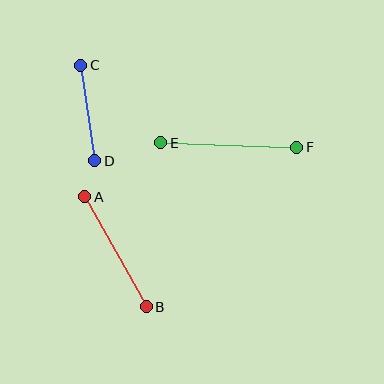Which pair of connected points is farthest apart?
Points E and F are farthest apart.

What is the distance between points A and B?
The distance is approximately 126 pixels.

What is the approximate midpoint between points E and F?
The midpoint is at approximately (229, 145) pixels.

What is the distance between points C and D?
The distance is approximately 96 pixels.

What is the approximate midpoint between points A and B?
The midpoint is at approximately (116, 252) pixels.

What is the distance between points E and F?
The distance is approximately 136 pixels.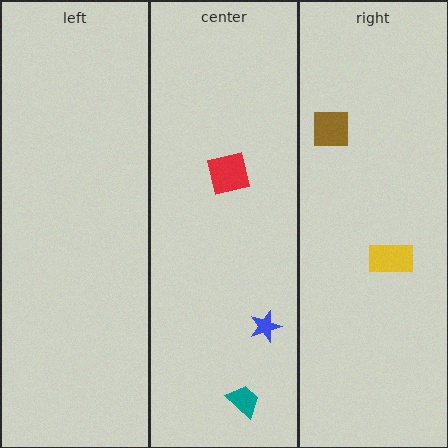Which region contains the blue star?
The center region.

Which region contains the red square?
The center region.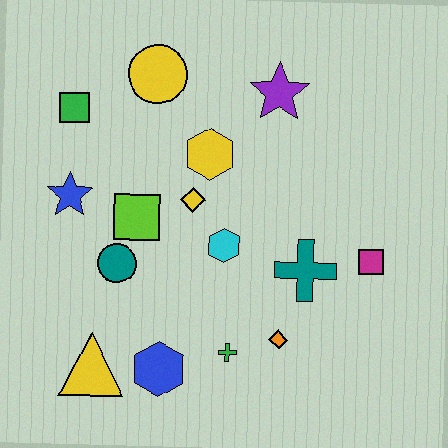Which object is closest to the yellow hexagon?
The yellow diamond is closest to the yellow hexagon.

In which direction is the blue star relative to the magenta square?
The blue star is to the left of the magenta square.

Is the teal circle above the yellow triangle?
Yes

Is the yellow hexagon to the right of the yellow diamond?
Yes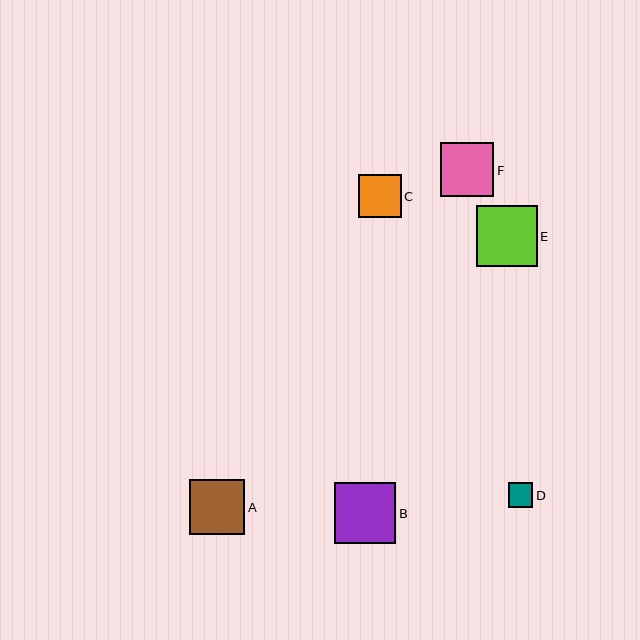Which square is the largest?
Square B is the largest with a size of approximately 61 pixels.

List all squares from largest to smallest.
From largest to smallest: B, E, A, F, C, D.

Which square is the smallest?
Square D is the smallest with a size of approximately 24 pixels.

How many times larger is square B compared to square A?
Square B is approximately 1.1 times the size of square A.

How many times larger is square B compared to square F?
Square B is approximately 1.1 times the size of square F.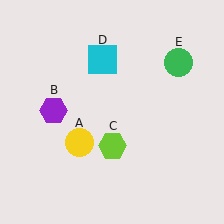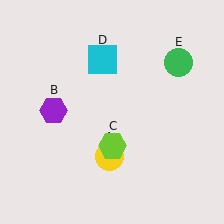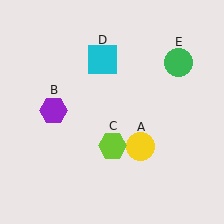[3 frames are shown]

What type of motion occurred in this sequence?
The yellow circle (object A) rotated counterclockwise around the center of the scene.